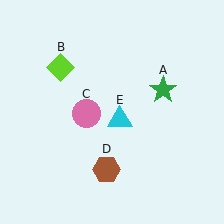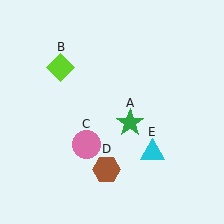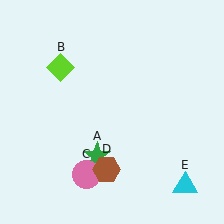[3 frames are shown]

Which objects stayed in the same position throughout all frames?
Lime diamond (object B) and brown hexagon (object D) remained stationary.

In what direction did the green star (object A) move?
The green star (object A) moved down and to the left.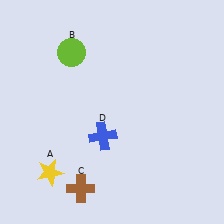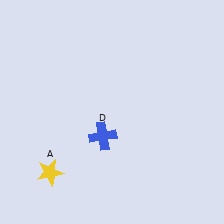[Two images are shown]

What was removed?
The lime circle (B), the brown cross (C) were removed in Image 2.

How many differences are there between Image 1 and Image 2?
There are 2 differences between the two images.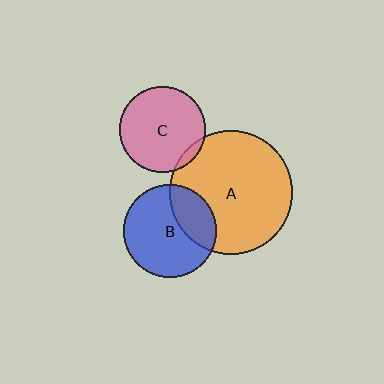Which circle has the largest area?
Circle A (orange).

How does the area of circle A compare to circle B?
Approximately 1.8 times.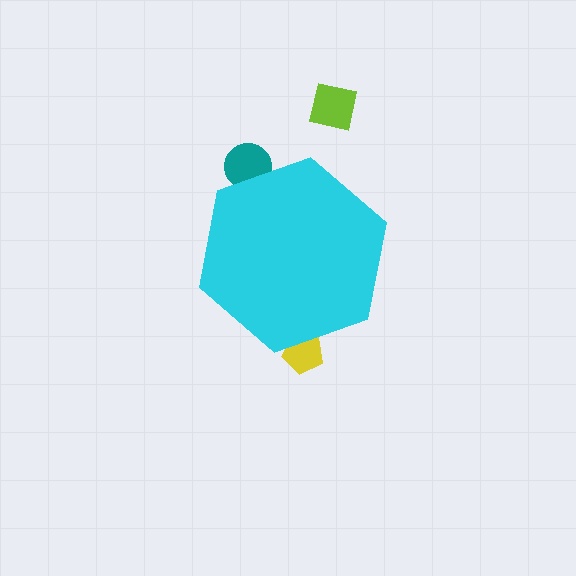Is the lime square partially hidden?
No, the lime square is fully visible.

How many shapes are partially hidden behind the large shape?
2 shapes are partially hidden.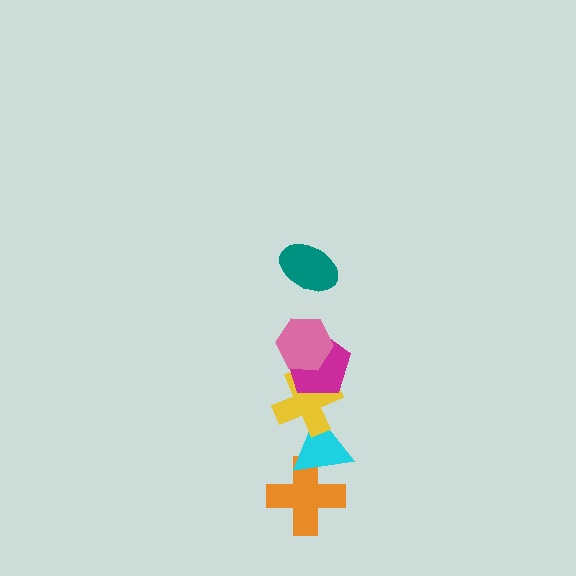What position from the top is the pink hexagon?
The pink hexagon is 2nd from the top.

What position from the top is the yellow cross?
The yellow cross is 4th from the top.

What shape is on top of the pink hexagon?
The teal ellipse is on top of the pink hexagon.